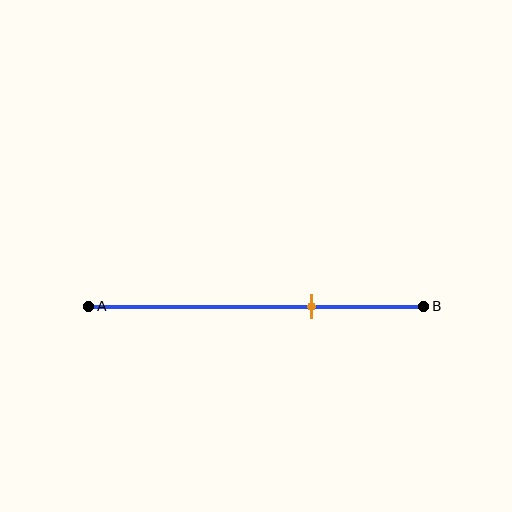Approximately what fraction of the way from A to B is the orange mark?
The orange mark is approximately 65% of the way from A to B.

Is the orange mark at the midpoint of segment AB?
No, the mark is at about 65% from A, not at the 50% midpoint.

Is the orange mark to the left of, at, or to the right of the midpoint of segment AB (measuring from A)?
The orange mark is to the right of the midpoint of segment AB.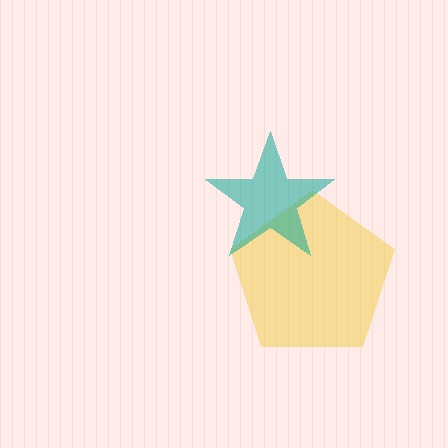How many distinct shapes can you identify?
There are 2 distinct shapes: a yellow pentagon, a teal star.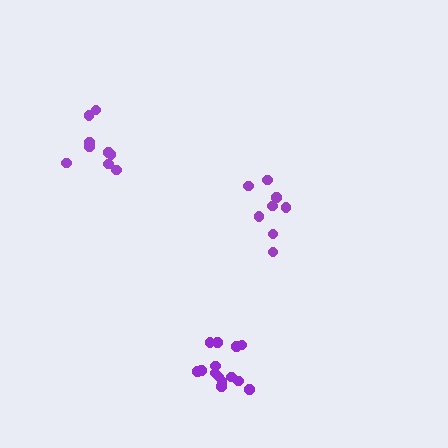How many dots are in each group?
Group 1: 9 dots, Group 2: 8 dots, Group 3: 14 dots (31 total).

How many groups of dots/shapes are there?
There are 3 groups.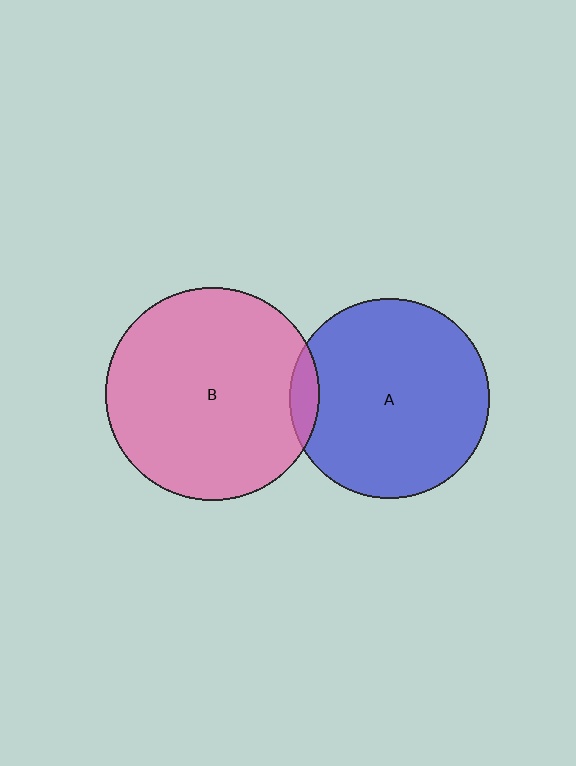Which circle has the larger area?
Circle B (pink).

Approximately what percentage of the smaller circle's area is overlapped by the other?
Approximately 5%.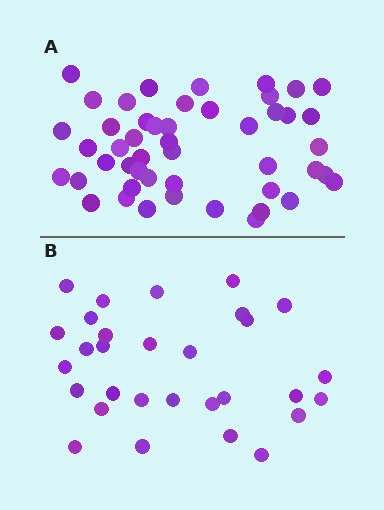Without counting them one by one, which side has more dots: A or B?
Region A (the top region) has more dots.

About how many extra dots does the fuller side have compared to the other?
Region A has approximately 20 more dots than region B.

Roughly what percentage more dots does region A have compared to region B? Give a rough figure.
About 60% more.